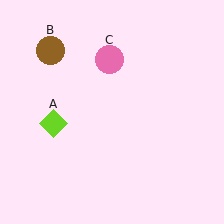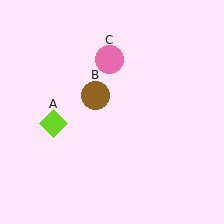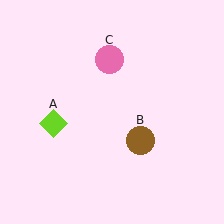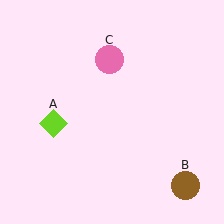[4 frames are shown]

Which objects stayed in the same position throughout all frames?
Lime diamond (object A) and pink circle (object C) remained stationary.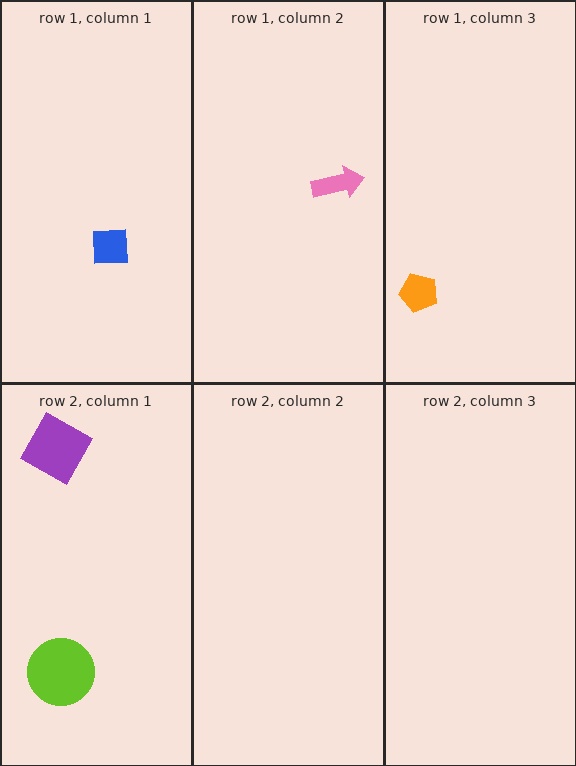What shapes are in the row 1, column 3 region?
The orange pentagon.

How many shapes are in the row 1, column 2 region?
1.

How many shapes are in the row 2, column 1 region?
2.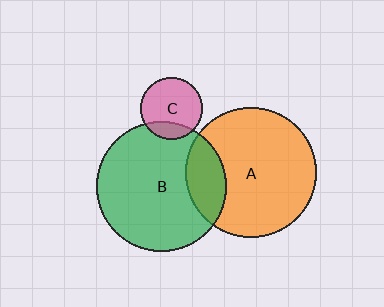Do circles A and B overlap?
Yes.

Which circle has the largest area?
Circle A (orange).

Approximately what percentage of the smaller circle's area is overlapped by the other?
Approximately 20%.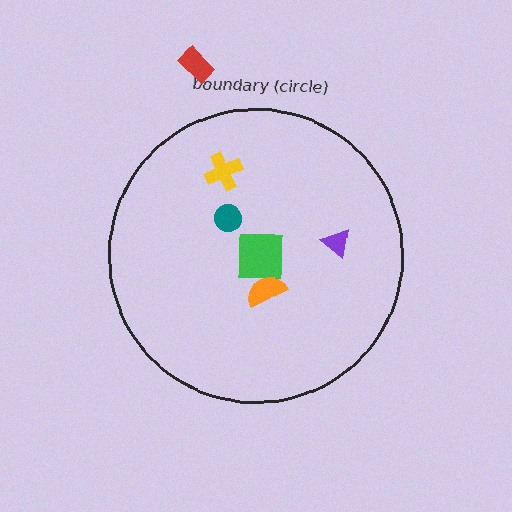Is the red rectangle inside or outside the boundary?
Outside.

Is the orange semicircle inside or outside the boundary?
Inside.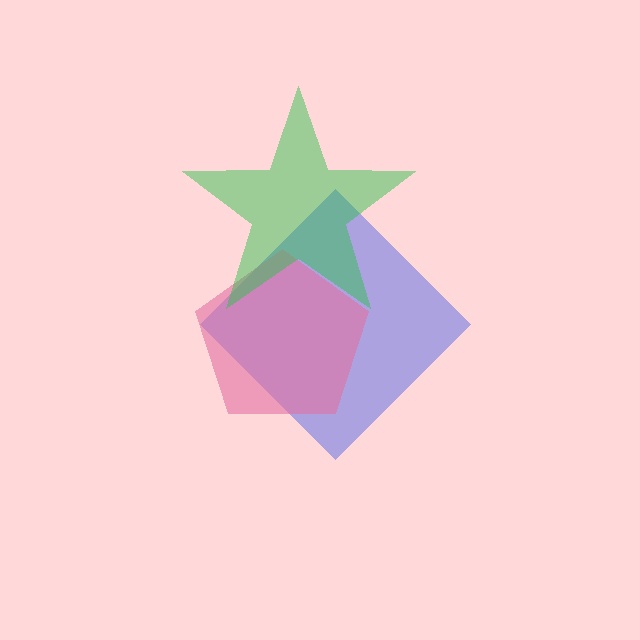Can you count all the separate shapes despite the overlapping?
Yes, there are 3 separate shapes.